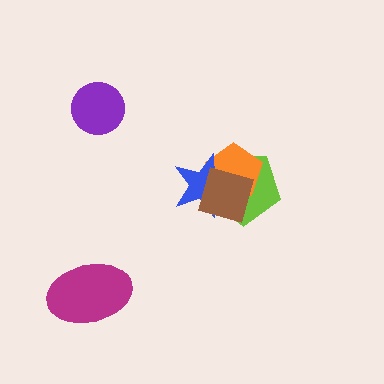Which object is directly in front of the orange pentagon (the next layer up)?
The blue star is directly in front of the orange pentagon.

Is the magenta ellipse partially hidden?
No, no other shape covers it.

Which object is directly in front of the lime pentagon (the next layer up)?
The orange pentagon is directly in front of the lime pentagon.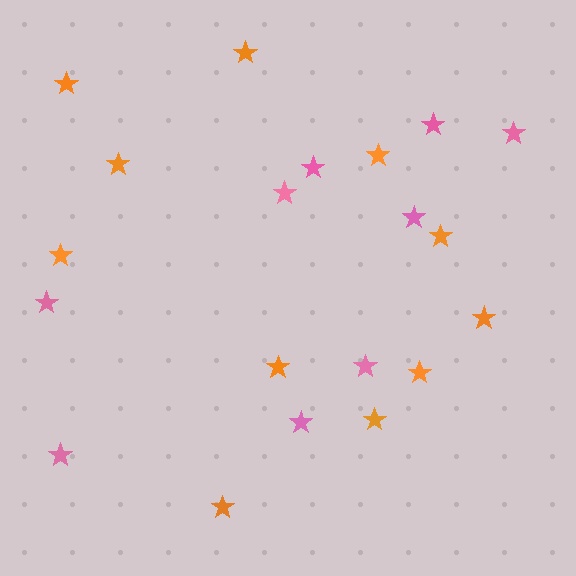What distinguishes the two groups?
There are 2 groups: one group of orange stars (11) and one group of pink stars (9).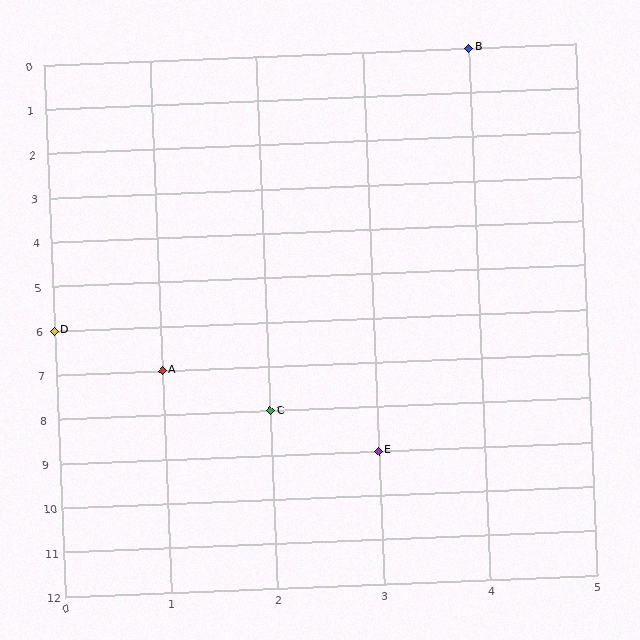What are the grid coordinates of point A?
Point A is at grid coordinates (1, 7).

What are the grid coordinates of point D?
Point D is at grid coordinates (0, 6).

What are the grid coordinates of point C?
Point C is at grid coordinates (2, 8).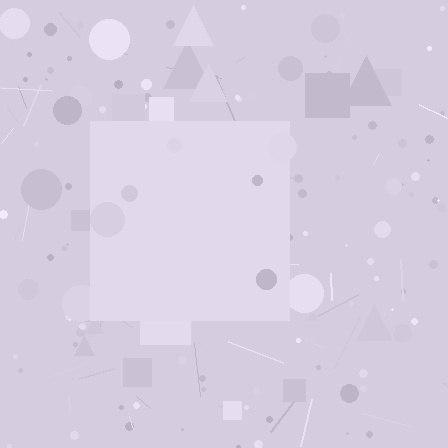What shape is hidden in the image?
A square is hidden in the image.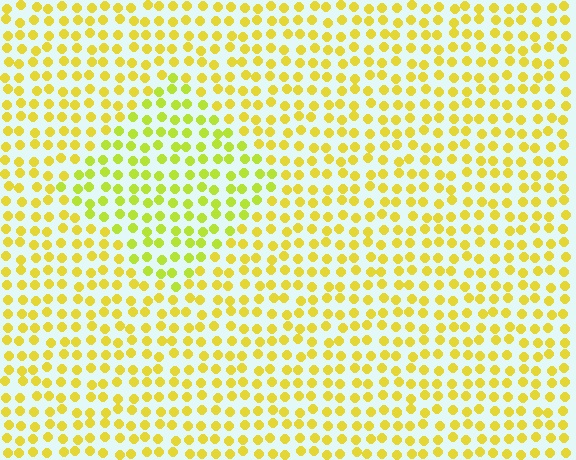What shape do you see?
I see a diamond.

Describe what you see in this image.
The image is filled with small yellow elements in a uniform arrangement. A diamond-shaped region is visible where the elements are tinted to a slightly different hue, forming a subtle color boundary.